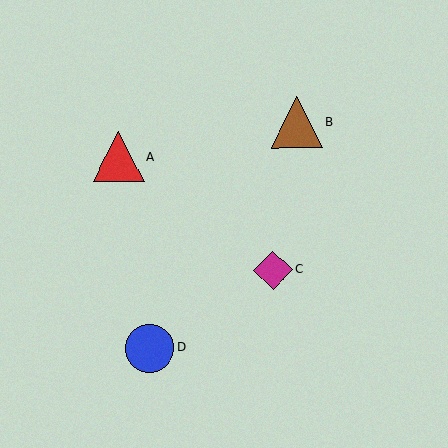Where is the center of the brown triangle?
The center of the brown triangle is at (297, 123).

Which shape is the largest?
The brown triangle (labeled B) is the largest.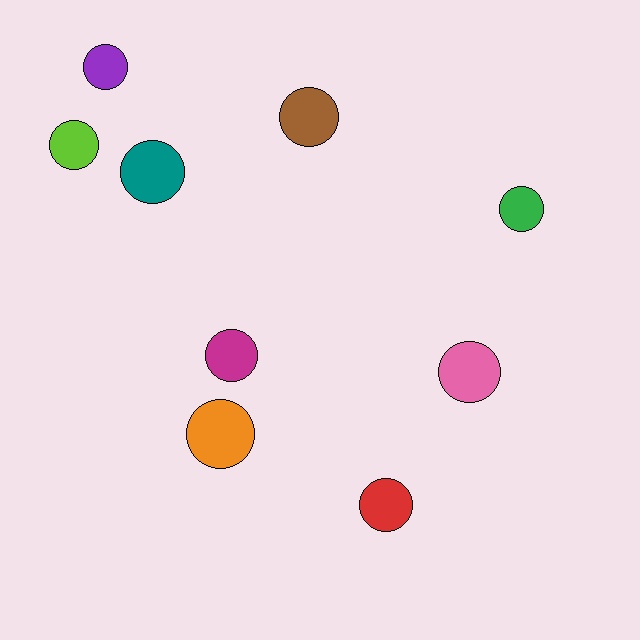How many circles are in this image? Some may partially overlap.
There are 9 circles.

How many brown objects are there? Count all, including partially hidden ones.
There is 1 brown object.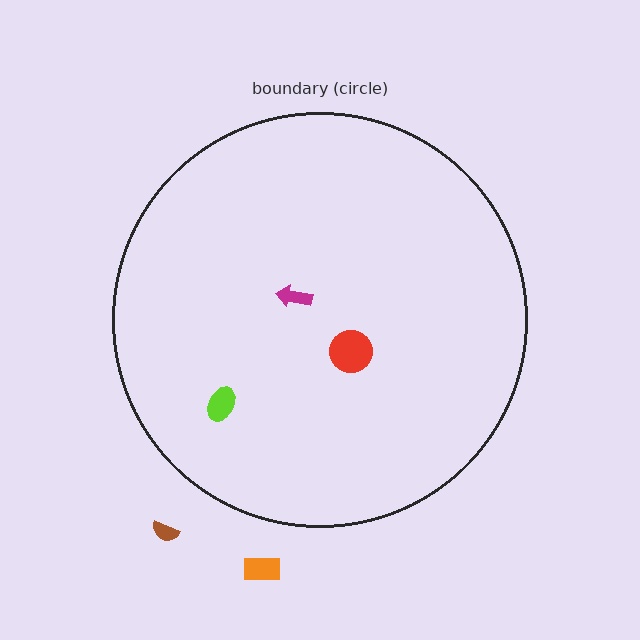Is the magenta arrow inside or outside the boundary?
Inside.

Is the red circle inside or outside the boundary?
Inside.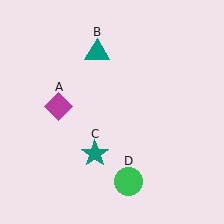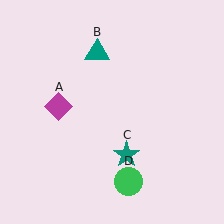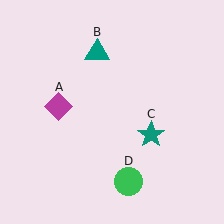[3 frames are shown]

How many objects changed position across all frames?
1 object changed position: teal star (object C).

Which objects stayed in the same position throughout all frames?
Magenta diamond (object A) and teal triangle (object B) and green circle (object D) remained stationary.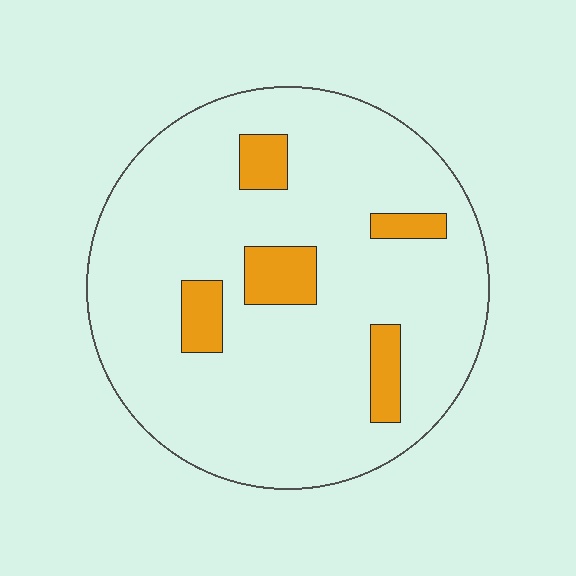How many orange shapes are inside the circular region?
5.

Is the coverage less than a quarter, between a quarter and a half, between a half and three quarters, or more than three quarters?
Less than a quarter.